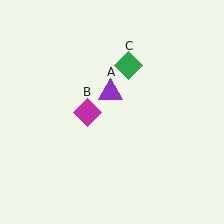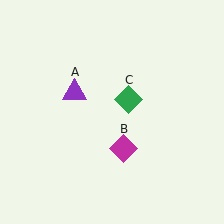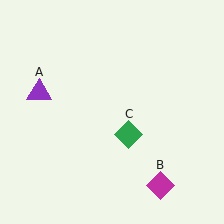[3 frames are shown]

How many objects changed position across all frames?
3 objects changed position: purple triangle (object A), magenta diamond (object B), green diamond (object C).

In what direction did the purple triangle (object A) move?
The purple triangle (object A) moved left.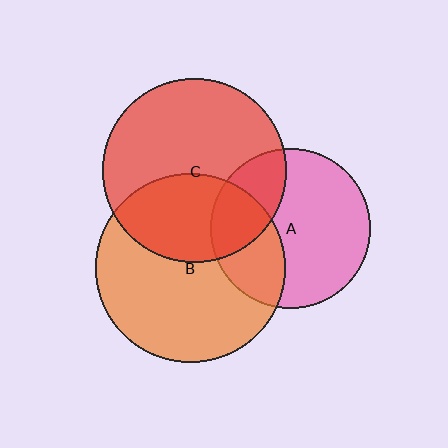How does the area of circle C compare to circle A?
Approximately 1.3 times.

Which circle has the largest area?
Circle B (orange).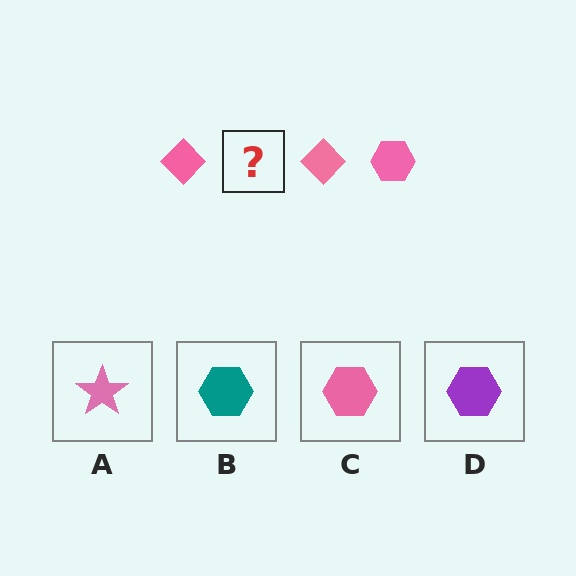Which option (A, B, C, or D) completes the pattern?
C.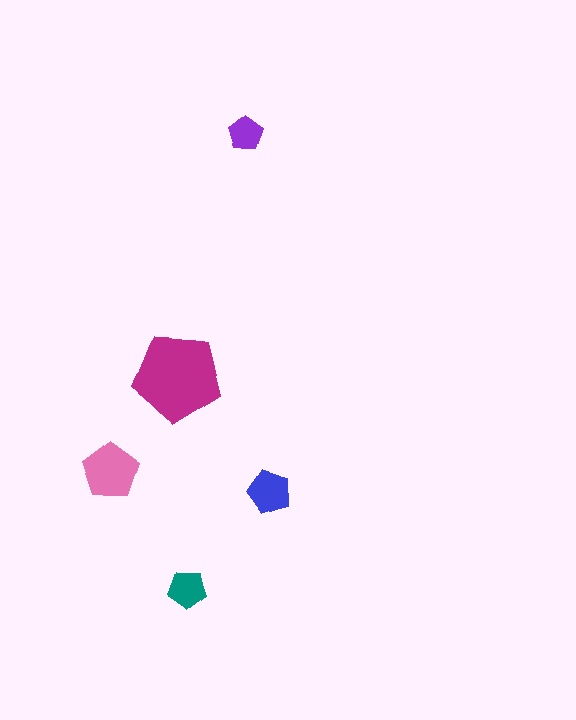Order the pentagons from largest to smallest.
the magenta one, the pink one, the blue one, the teal one, the purple one.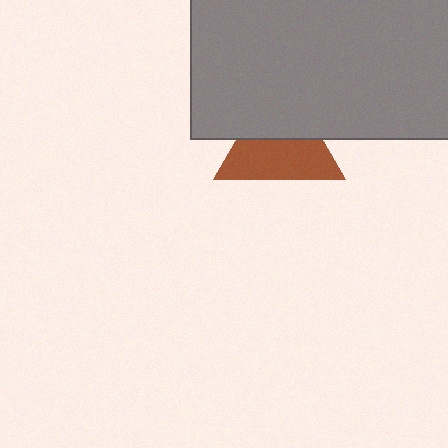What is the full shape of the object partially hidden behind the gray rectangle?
The partially hidden object is a brown triangle.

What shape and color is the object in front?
The object in front is a gray rectangle.